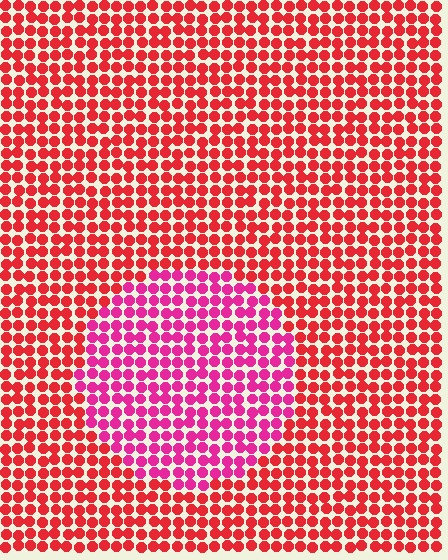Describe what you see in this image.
The image is filled with small red elements in a uniform arrangement. A circle-shaped region is visible where the elements are tinted to a slightly different hue, forming a subtle color boundary.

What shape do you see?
I see a circle.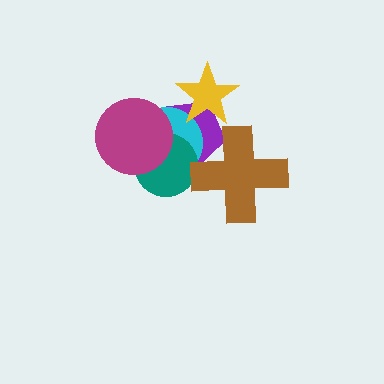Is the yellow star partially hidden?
No, no other shape covers it.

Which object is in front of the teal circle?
The magenta circle is in front of the teal circle.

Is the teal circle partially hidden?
Yes, it is partially covered by another shape.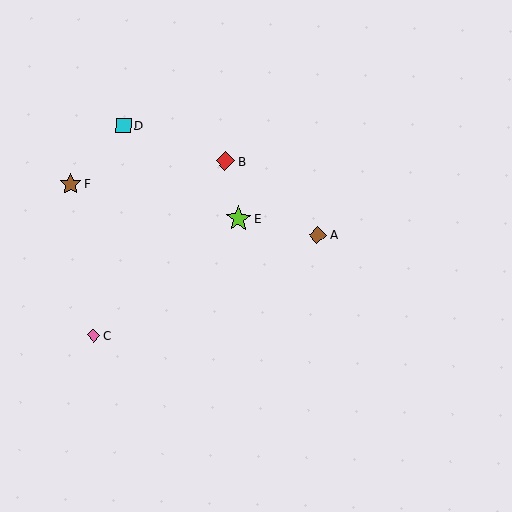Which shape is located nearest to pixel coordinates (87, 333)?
The pink diamond (labeled C) at (93, 335) is nearest to that location.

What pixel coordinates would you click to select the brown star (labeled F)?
Click at (70, 184) to select the brown star F.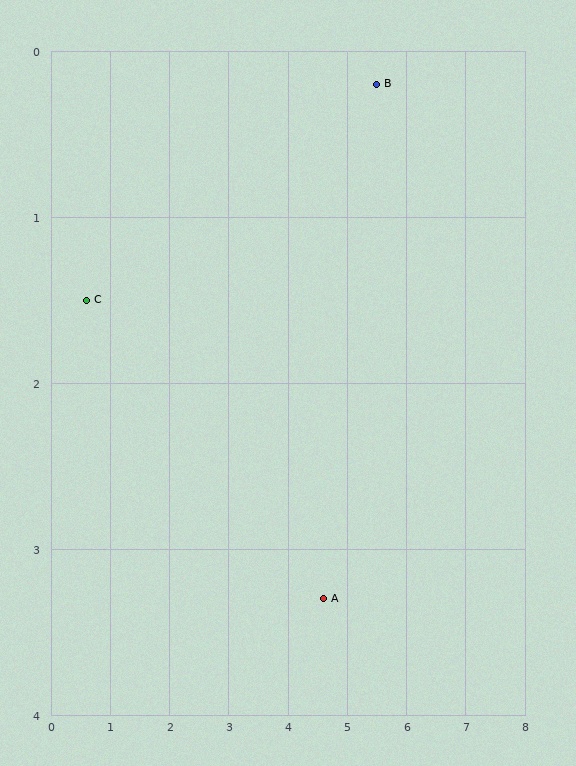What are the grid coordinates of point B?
Point B is at approximately (5.5, 0.2).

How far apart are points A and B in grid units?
Points A and B are about 3.2 grid units apart.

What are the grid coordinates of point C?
Point C is at approximately (0.6, 1.5).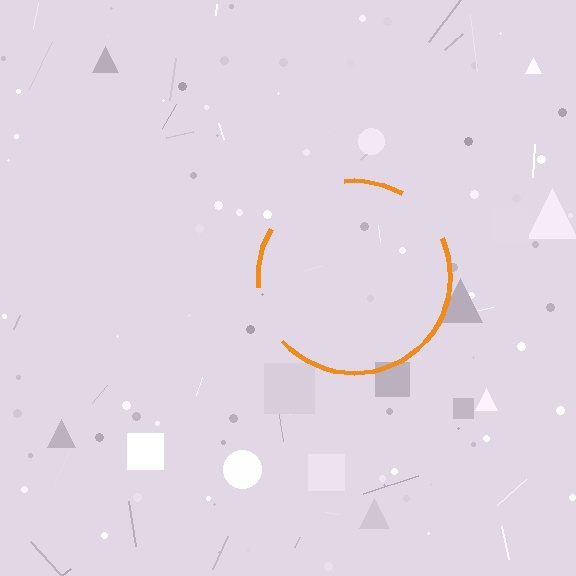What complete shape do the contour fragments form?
The contour fragments form a circle.